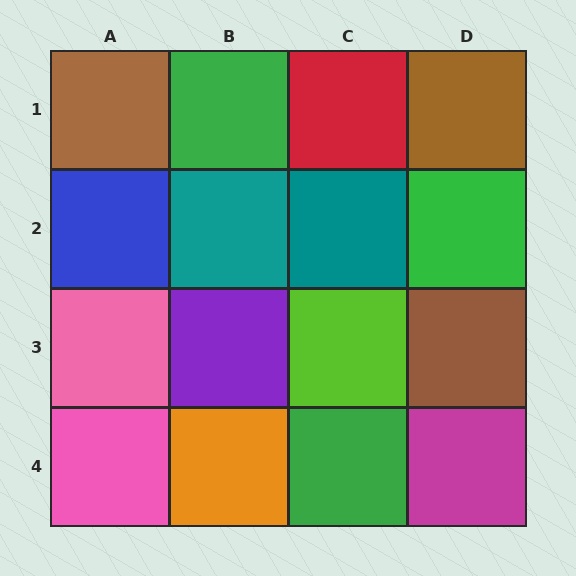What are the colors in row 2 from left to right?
Blue, teal, teal, green.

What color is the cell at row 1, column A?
Brown.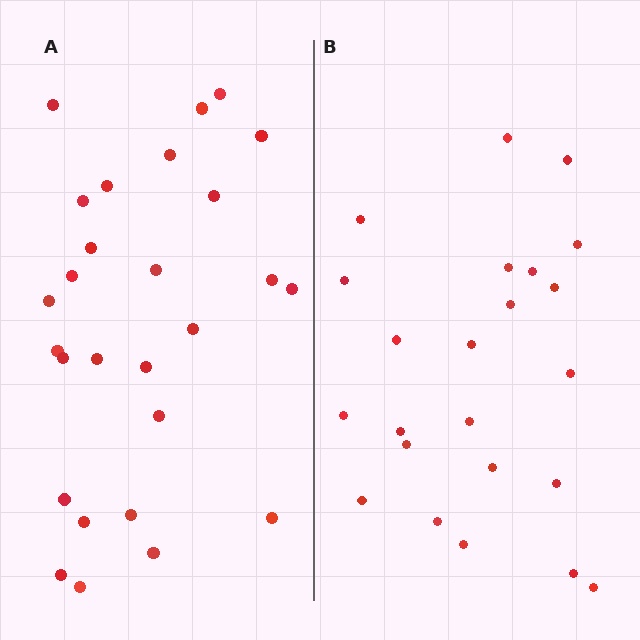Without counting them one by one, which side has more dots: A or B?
Region A (the left region) has more dots.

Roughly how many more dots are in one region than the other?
Region A has about 4 more dots than region B.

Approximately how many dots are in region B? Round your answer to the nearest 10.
About 20 dots. (The exact count is 23, which rounds to 20.)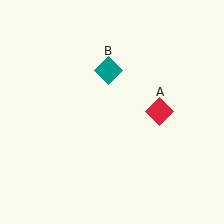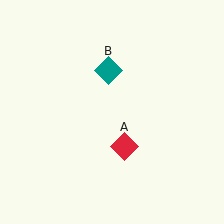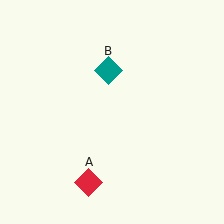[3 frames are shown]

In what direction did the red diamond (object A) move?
The red diamond (object A) moved down and to the left.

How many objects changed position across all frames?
1 object changed position: red diamond (object A).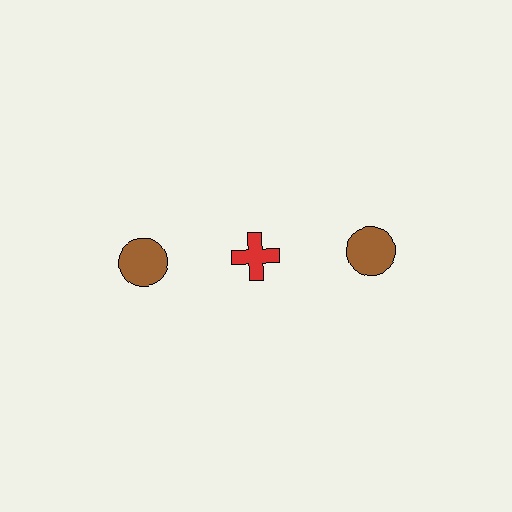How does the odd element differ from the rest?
It differs in both color (red instead of brown) and shape (cross instead of circle).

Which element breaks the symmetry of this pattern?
The red cross in the top row, second from left column breaks the symmetry. All other shapes are brown circles.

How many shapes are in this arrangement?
There are 3 shapes arranged in a grid pattern.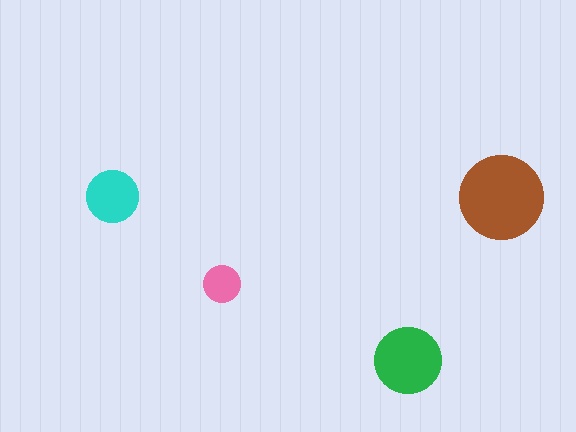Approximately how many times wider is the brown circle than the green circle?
About 1.5 times wider.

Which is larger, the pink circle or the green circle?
The green one.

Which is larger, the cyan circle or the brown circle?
The brown one.